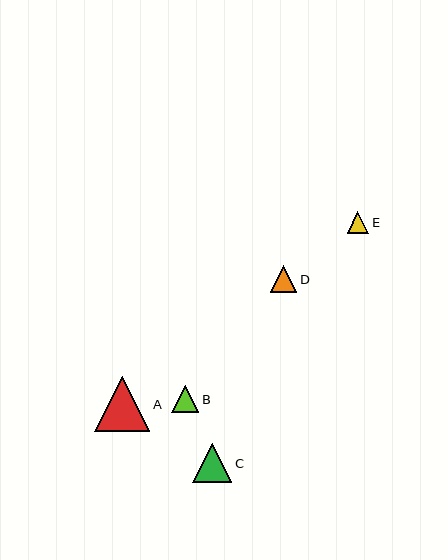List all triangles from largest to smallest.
From largest to smallest: A, C, B, D, E.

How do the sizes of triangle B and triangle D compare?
Triangle B and triangle D are approximately the same size.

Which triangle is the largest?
Triangle A is the largest with a size of approximately 55 pixels.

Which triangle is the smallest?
Triangle E is the smallest with a size of approximately 22 pixels.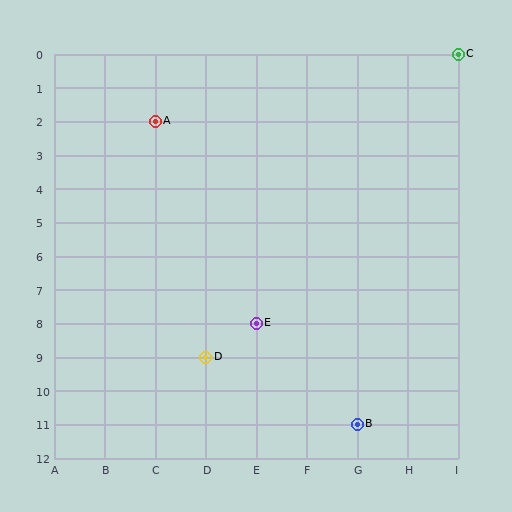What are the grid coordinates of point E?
Point E is at grid coordinates (E, 8).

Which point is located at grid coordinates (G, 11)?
Point B is at (G, 11).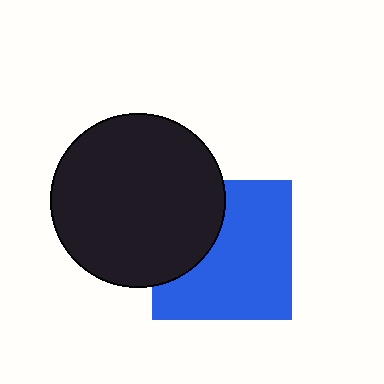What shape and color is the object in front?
The object in front is a black circle.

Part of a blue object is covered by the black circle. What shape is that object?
It is a square.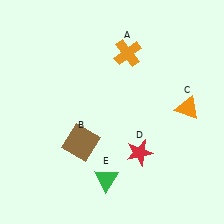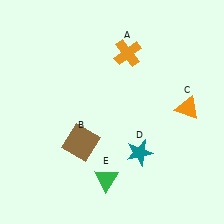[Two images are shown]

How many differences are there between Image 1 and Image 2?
There is 1 difference between the two images.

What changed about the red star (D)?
In Image 1, D is red. In Image 2, it changed to teal.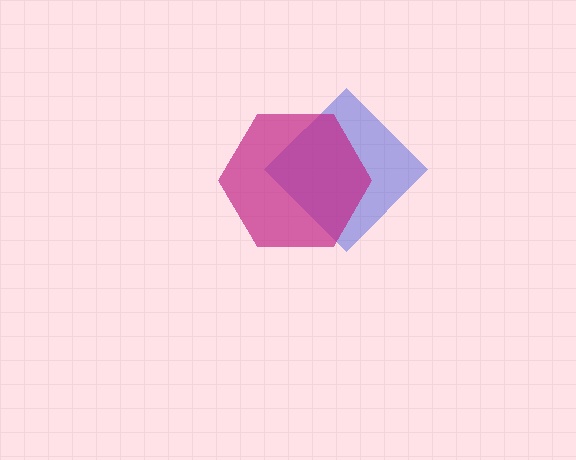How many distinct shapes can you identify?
There are 2 distinct shapes: a blue diamond, a magenta hexagon.